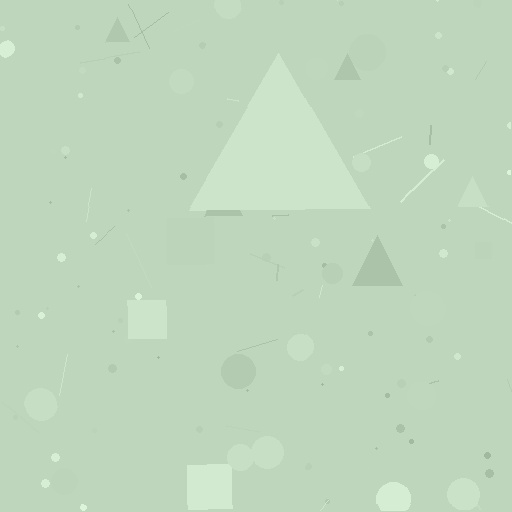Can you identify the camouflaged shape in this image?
The camouflaged shape is a triangle.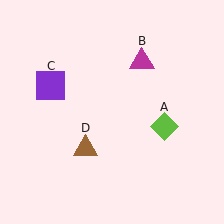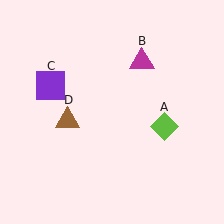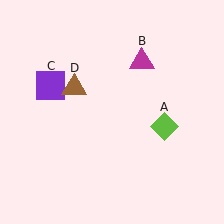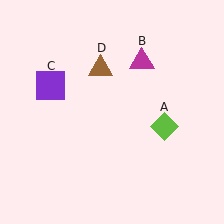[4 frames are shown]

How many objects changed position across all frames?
1 object changed position: brown triangle (object D).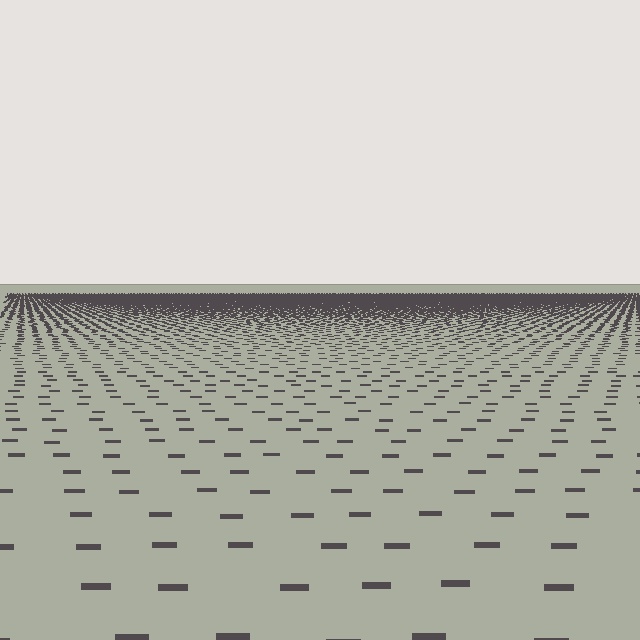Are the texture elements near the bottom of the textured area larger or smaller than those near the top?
Larger. Near the bottom, elements are closer to the viewer and appear at a bigger on-screen size.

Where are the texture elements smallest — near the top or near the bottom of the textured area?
Near the top.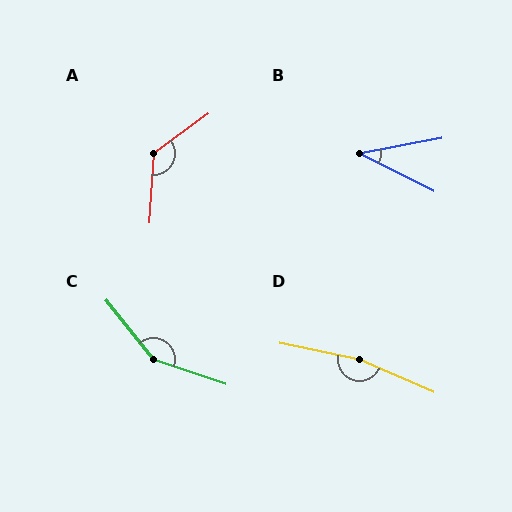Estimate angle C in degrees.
Approximately 148 degrees.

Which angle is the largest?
D, at approximately 168 degrees.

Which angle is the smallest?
B, at approximately 37 degrees.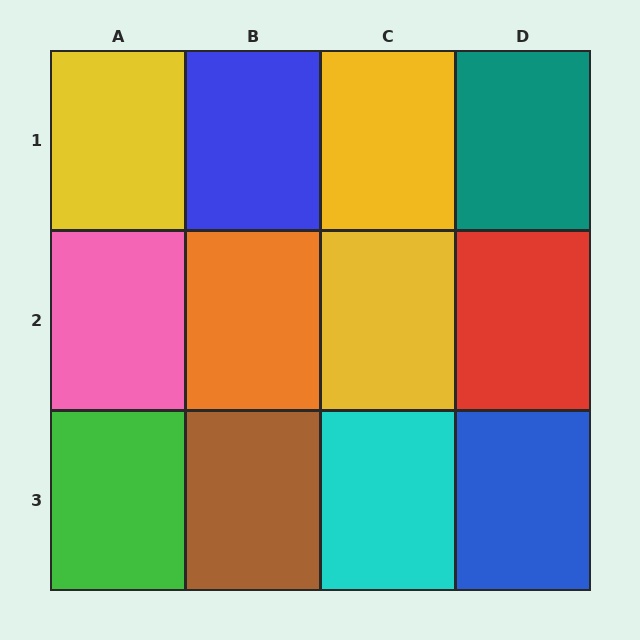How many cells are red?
1 cell is red.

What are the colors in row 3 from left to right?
Green, brown, cyan, blue.